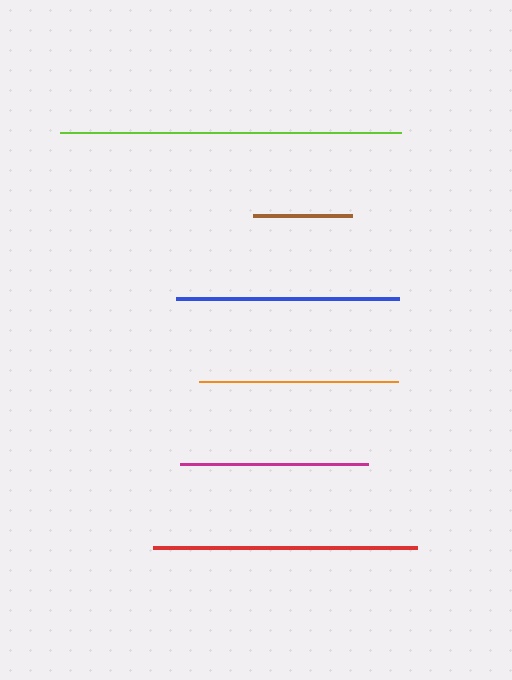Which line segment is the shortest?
The brown line is the shortest at approximately 98 pixels.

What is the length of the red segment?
The red segment is approximately 264 pixels long.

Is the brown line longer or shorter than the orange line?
The orange line is longer than the brown line.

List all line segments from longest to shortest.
From longest to shortest: lime, red, blue, orange, magenta, brown.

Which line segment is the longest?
The lime line is the longest at approximately 342 pixels.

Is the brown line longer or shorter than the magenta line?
The magenta line is longer than the brown line.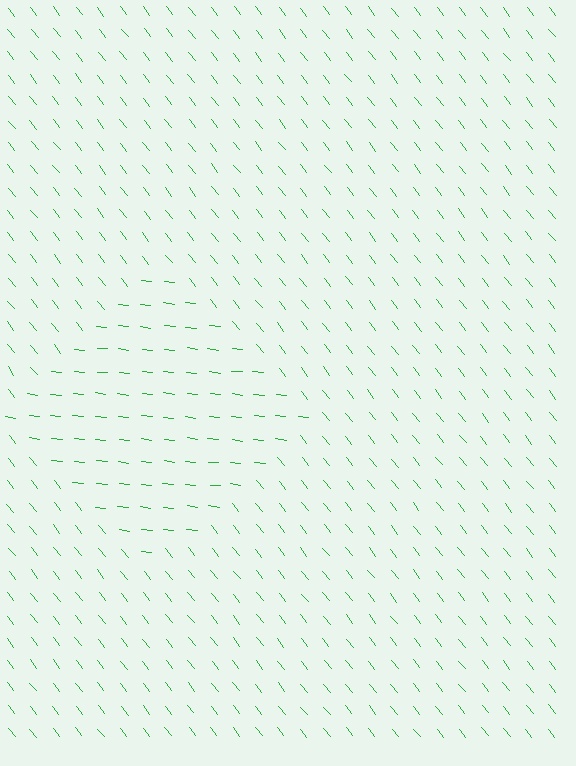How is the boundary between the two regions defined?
The boundary is defined purely by a change in line orientation (approximately 45 degrees difference). All lines are the same color and thickness.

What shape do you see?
I see a diamond.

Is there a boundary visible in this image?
Yes, there is a texture boundary formed by a change in line orientation.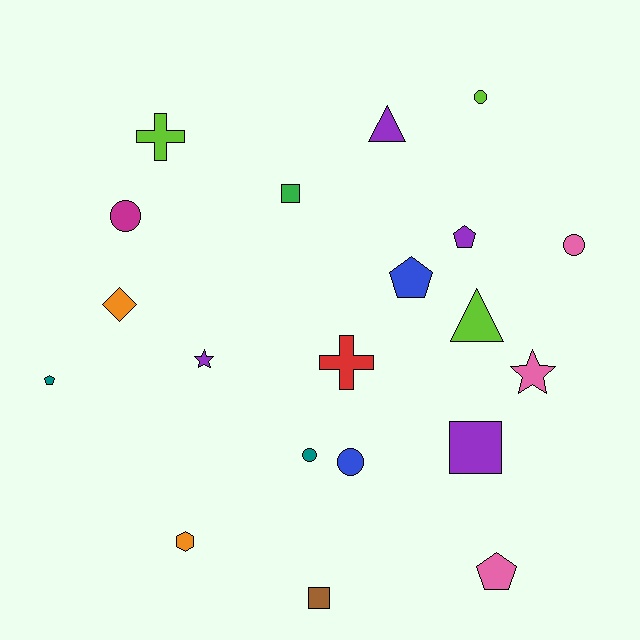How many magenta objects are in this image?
There is 1 magenta object.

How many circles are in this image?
There are 5 circles.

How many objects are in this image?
There are 20 objects.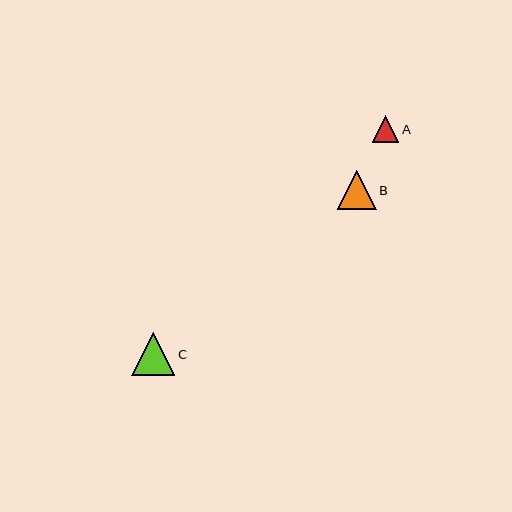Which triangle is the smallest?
Triangle A is the smallest with a size of approximately 27 pixels.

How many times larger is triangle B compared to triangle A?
Triangle B is approximately 1.4 times the size of triangle A.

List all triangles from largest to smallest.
From largest to smallest: C, B, A.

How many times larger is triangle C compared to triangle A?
Triangle C is approximately 1.6 times the size of triangle A.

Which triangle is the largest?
Triangle C is the largest with a size of approximately 43 pixels.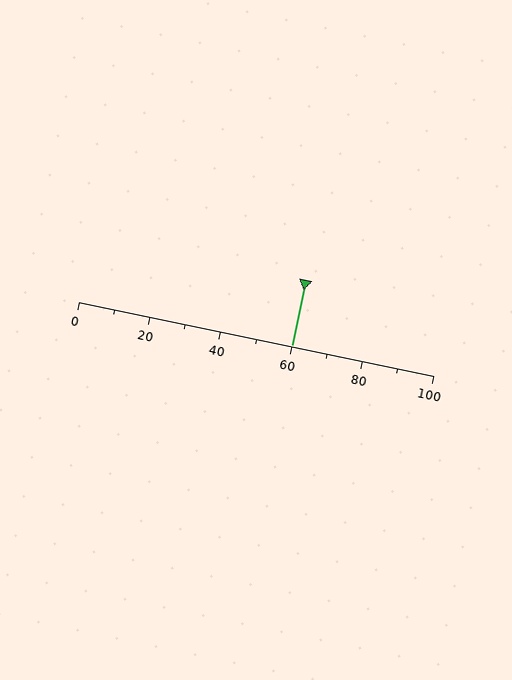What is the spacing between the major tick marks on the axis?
The major ticks are spaced 20 apart.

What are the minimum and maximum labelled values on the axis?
The axis runs from 0 to 100.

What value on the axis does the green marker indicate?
The marker indicates approximately 60.